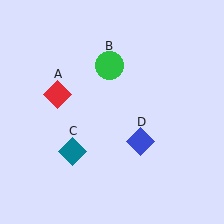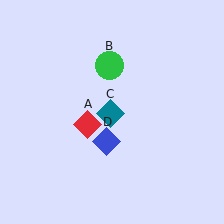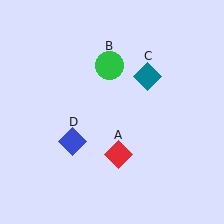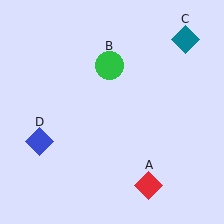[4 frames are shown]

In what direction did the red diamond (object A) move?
The red diamond (object A) moved down and to the right.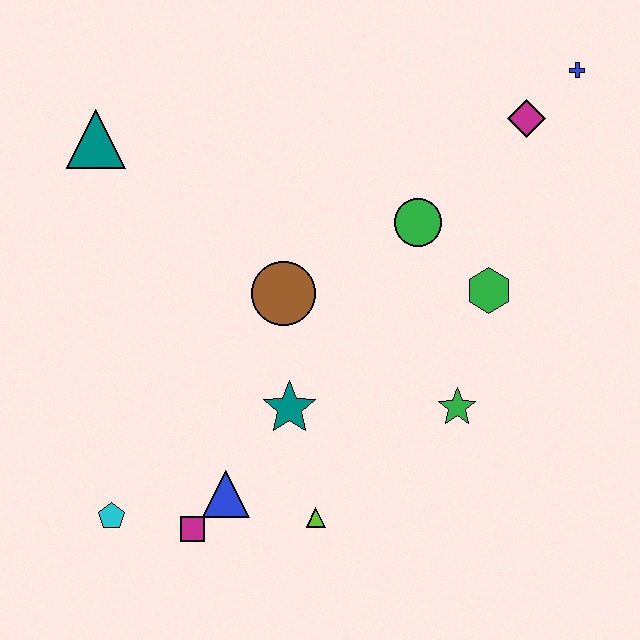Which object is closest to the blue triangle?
The magenta square is closest to the blue triangle.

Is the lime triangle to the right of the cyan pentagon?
Yes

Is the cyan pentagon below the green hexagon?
Yes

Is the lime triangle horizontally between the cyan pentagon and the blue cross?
Yes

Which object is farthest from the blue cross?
The cyan pentagon is farthest from the blue cross.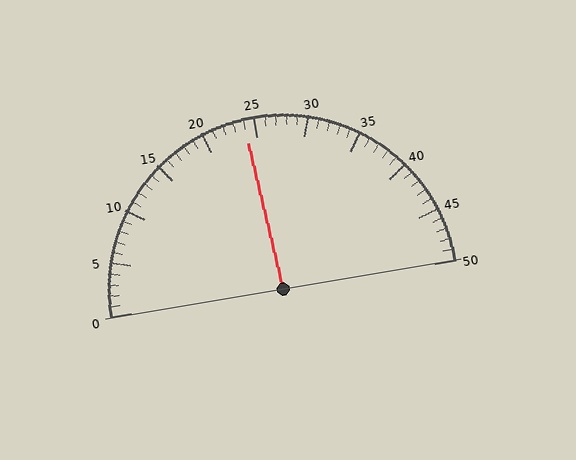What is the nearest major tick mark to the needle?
The nearest major tick mark is 25.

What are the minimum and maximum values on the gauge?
The gauge ranges from 0 to 50.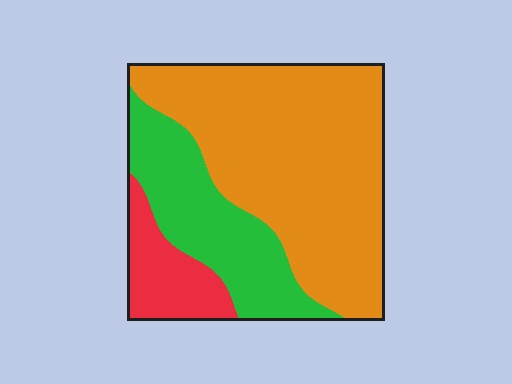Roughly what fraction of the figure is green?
Green takes up about one quarter (1/4) of the figure.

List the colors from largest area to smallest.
From largest to smallest: orange, green, red.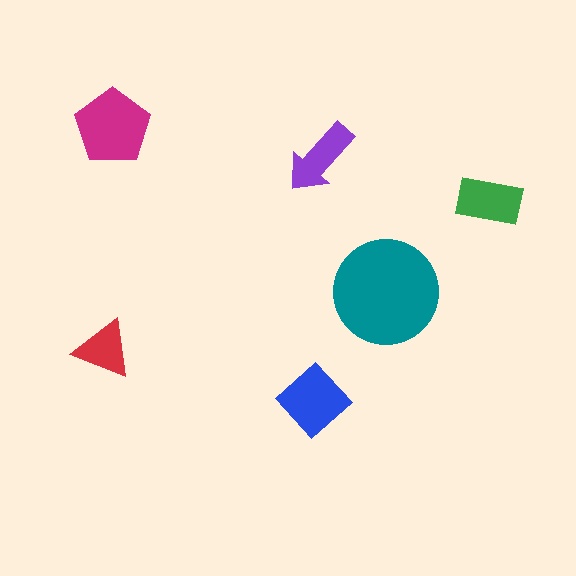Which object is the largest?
The teal circle.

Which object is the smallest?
The red triangle.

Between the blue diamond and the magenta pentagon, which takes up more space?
The magenta pentagon.